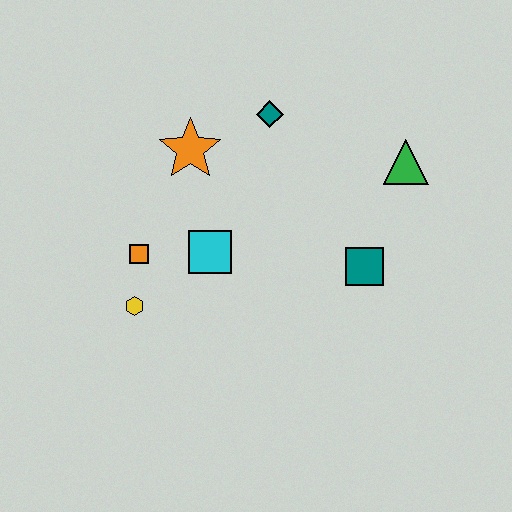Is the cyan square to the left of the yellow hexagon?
No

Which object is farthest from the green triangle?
The yellow hexagon is farthest from the green triangle.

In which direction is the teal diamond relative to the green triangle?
The teal diamond is to the left of the green triangle.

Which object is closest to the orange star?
The teal diamond is closest to the orange star.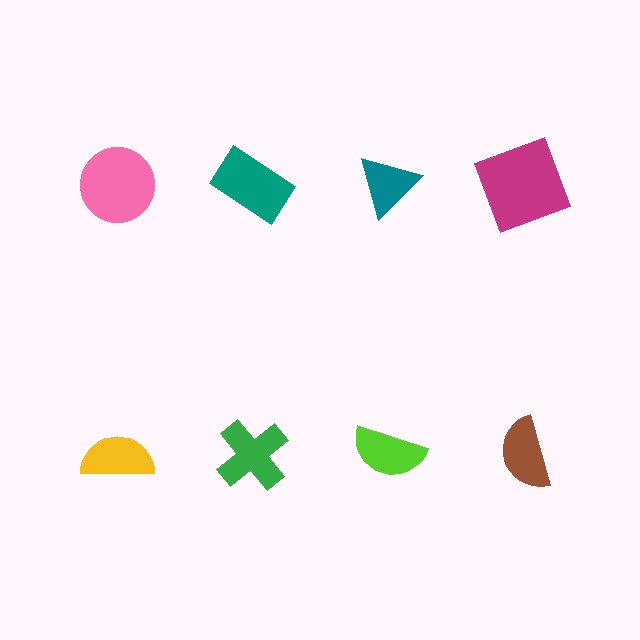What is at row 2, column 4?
A brown semicircle.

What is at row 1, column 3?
A teal triangle.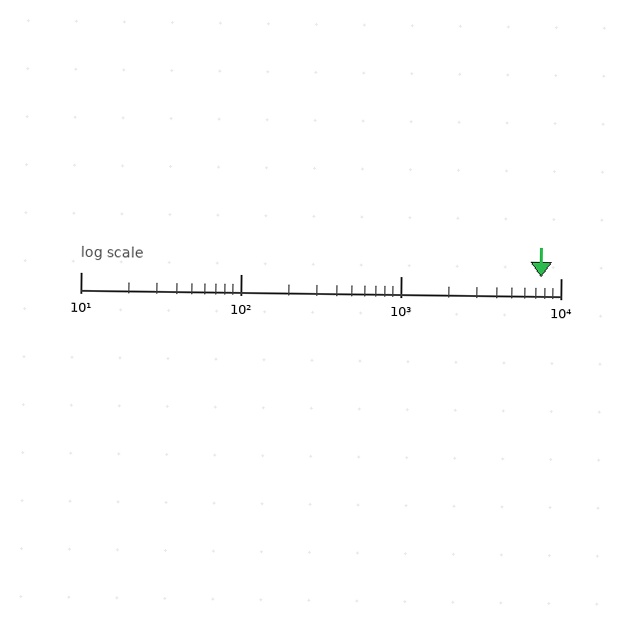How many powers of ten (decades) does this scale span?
The scale spans 3 decades, from 10 to 10000.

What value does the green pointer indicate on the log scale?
The pointer indicates approximately 7500.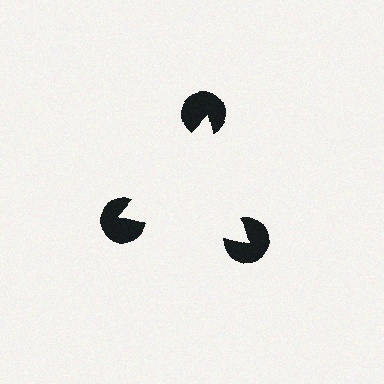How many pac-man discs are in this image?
There are 3 — one at each vertex of the illusory triangle.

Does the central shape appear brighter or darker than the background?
It typically appears slightly brighter than the background, even though no actual brightness change is drawn.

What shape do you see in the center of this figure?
An illusory triangle — its edges are inferred from the aligned wedge cuts in the pac-man discs, not physically drawn.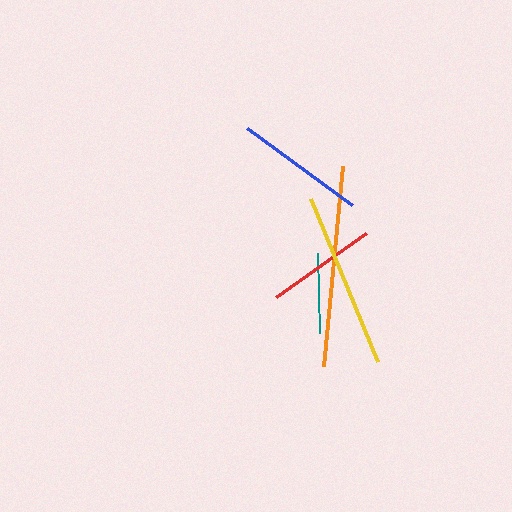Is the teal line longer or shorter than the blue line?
The blue line is longer than the teal line.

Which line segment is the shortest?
The teal line is the shortest at approximately 80 pixels.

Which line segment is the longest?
The orange line is the longest at approximately 200 pixels.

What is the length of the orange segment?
The orange segment is approximately 200 pixels long.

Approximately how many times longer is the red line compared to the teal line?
The red line is approximately 1.4 times the length of the teal line.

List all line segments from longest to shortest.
From longest to shortest: orange, yellow, blue, red, teal.